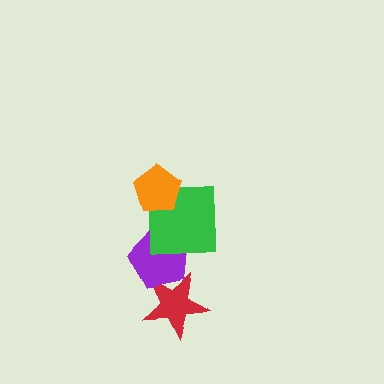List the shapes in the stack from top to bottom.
From top to bottom: the orange pentagon, the green square, the purple pentagon, the red star.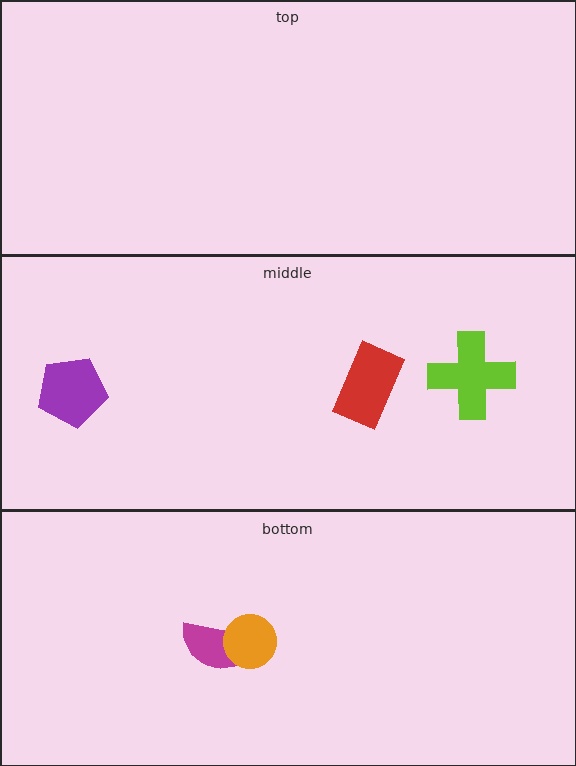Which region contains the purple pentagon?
The middle region.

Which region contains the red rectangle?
The middle region.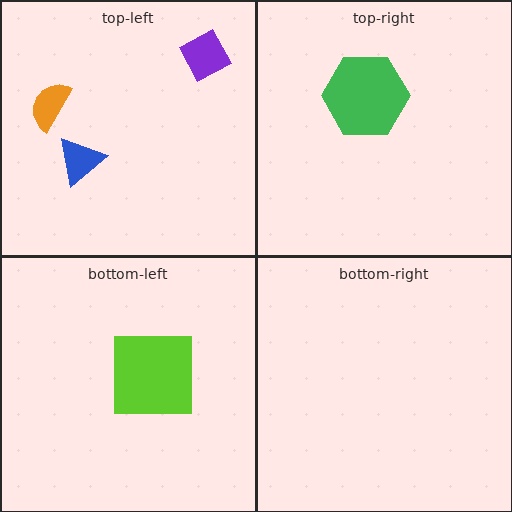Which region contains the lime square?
The bottom-left region.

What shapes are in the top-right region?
The green hexagon.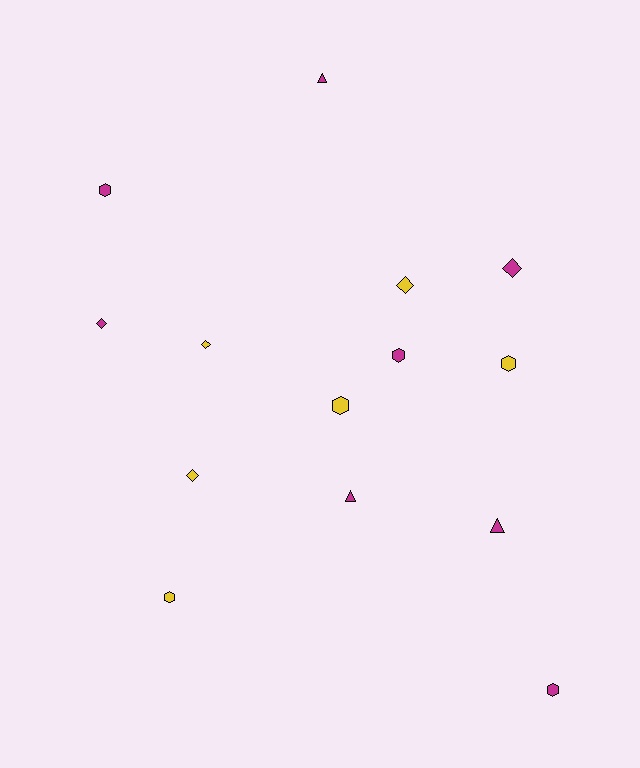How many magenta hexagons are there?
There are 3 magenta hexagons.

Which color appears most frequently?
Magenta, with 8 objects.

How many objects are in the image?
There are 14 objects.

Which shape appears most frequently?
Hexagon, with 6 objects.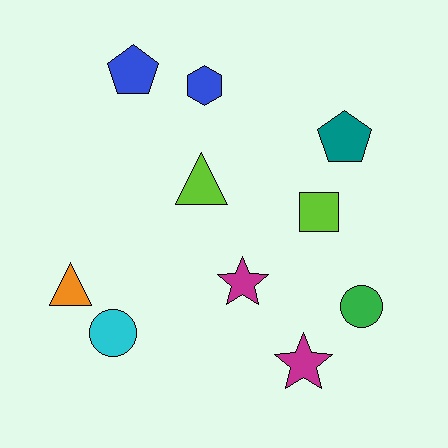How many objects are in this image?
There are 10 objects.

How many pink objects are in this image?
There are no pink objects.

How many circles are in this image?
There are 2 circles.